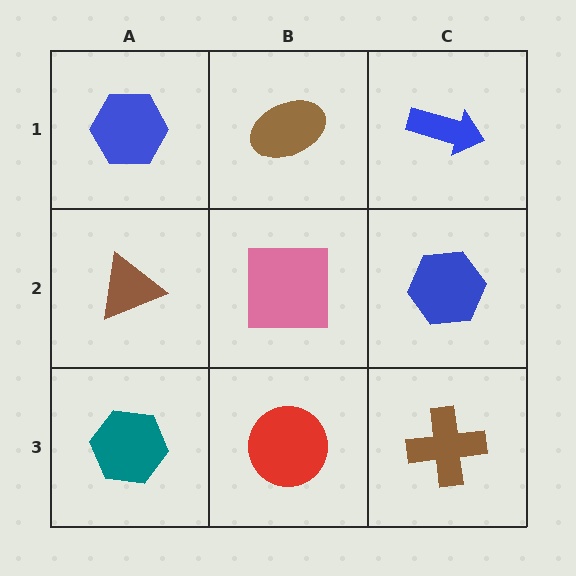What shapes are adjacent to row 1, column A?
A brown triangle (row 2, column A), a brown ellipse (row 1, column B).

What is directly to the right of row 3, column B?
A brown cross.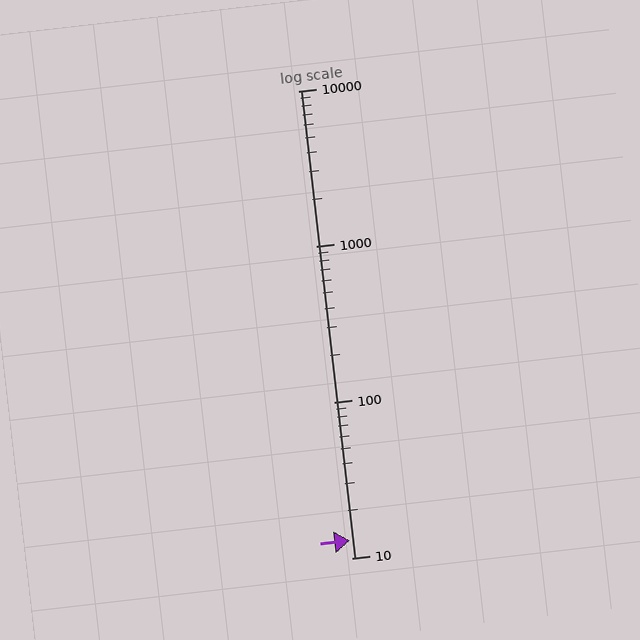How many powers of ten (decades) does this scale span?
The scale spans 3 decades, from 10 to 10000.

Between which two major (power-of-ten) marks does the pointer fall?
The pointer is between 10 and 100.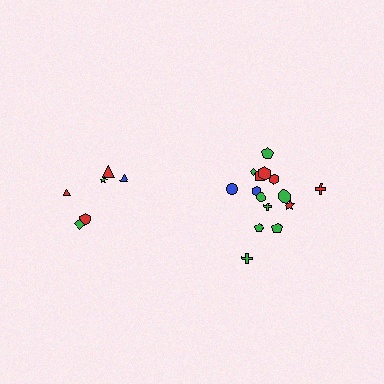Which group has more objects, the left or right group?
The right group.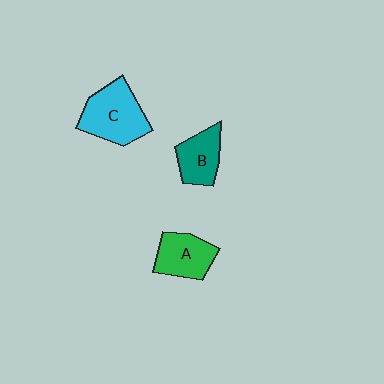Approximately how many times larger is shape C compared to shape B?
Approximately 1.5 times.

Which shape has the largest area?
Shape C (cyan).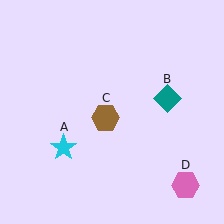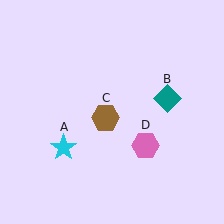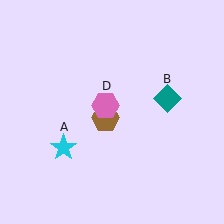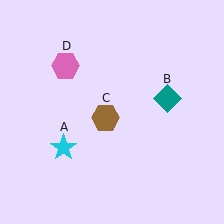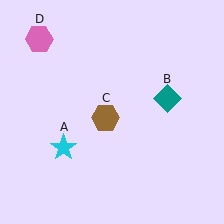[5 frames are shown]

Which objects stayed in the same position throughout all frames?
Cyan star (object A) and teal diamond (object B) and brown hexagon (object C) remained stationary.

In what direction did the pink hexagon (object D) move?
The pink hexagon (object D) moved up and to the left.